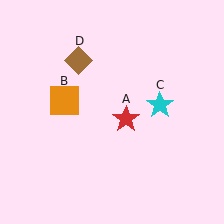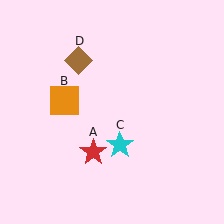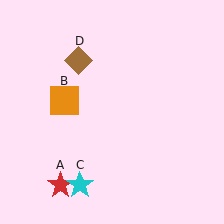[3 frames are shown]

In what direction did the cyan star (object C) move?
The cyan star (object C) moved down and to the left.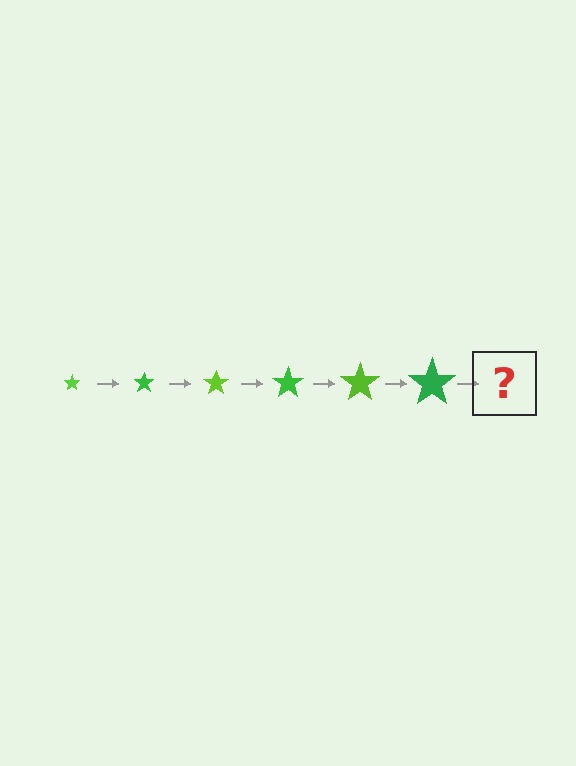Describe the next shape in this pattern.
It should be a lime star, larger than the previous one.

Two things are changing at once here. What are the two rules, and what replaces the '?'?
The two rules are that the star grows larger each step and the color cycles through lime and green. The '?' should be a lime star, larger than the previous one.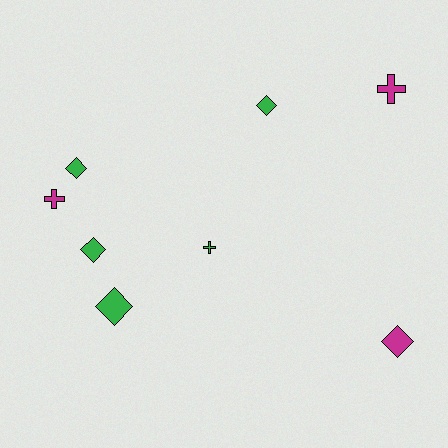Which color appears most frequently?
Green, with 5 objects.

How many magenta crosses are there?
There are 2 magenta crosses.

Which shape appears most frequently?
Diamond, with 5 objects.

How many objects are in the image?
There are 8 objects.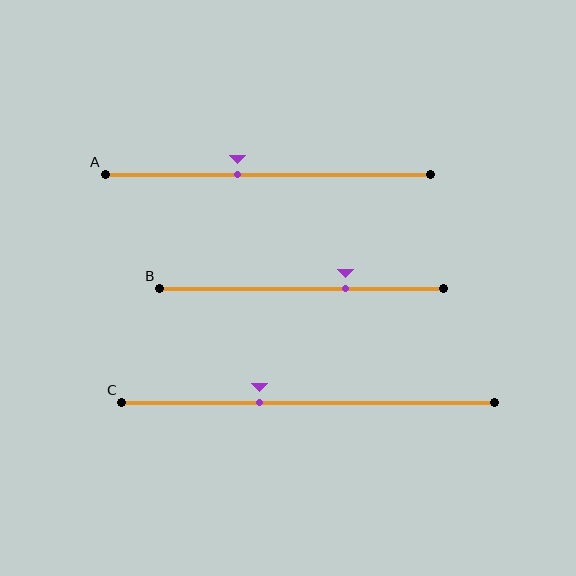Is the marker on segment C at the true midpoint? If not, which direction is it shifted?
No, the marker on segment C is shifted to the left by about 13% of the segment length.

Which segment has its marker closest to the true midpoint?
Segment A has its marker closest to the true midpoint.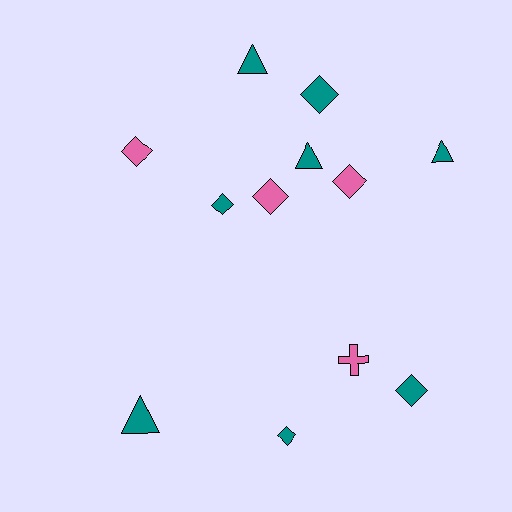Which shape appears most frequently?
Diamond, with 7 objects.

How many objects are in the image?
There are 12 objects.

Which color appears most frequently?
Teal, with 8 objects.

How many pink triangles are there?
There are no pink triangles.